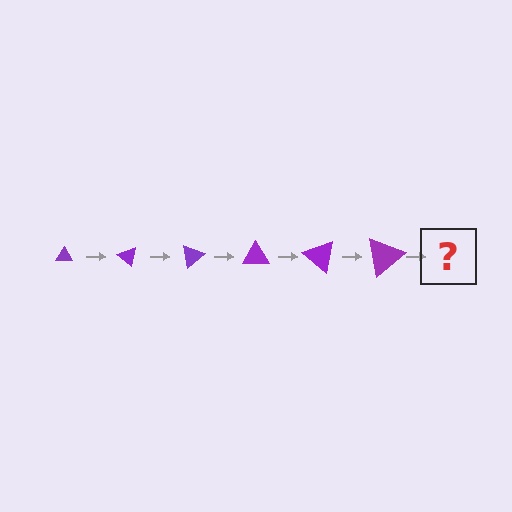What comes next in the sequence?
The next element should be a triangle, larger than the previous one and rotated 240 degrees from the start.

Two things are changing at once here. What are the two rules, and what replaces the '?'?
The two rules are that the triangle grows larger each step and it rotates 40 degrees each step. The '?' should be a triangle, larger than the previous one and rotated 240 degrees from the start.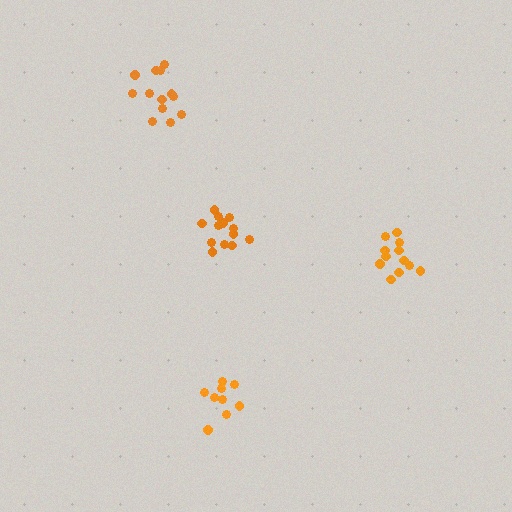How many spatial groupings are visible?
There are 4 spatial groupings.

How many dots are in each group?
Group 1: 12 dots, Group 2: 13 dots, Group 3: 13 dots, Group 4: 9 dots (47 total).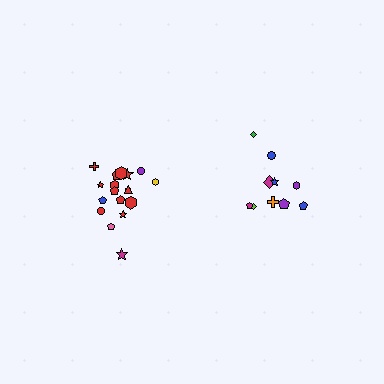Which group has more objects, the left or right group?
The left group.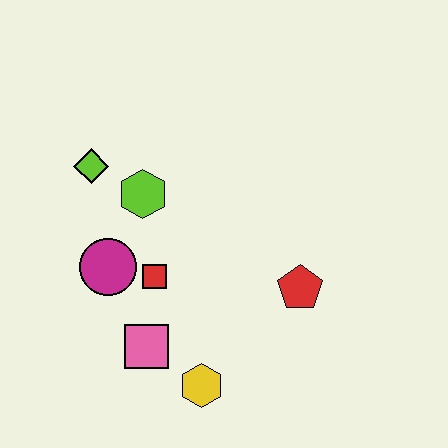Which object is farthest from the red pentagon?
The lime diamond is farthest from the red pentagon.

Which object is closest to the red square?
The magenta circle is closest to the red square.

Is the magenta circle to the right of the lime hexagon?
No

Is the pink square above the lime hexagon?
No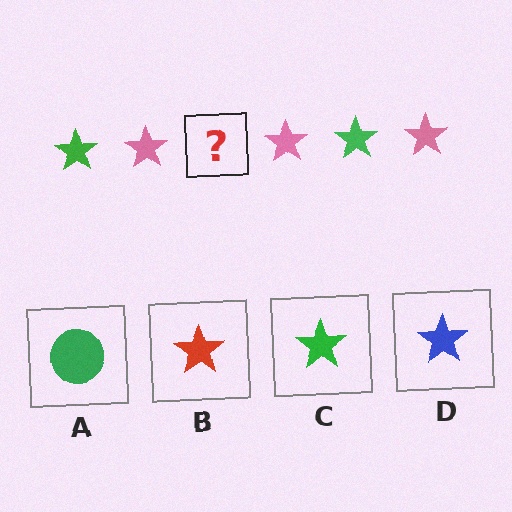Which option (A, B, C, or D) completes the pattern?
C.